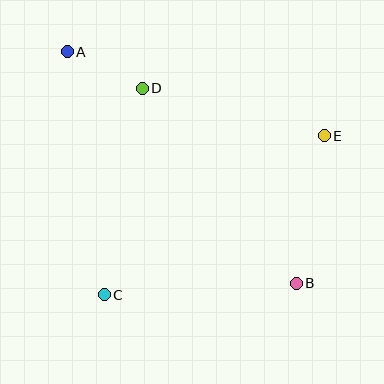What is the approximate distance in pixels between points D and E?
The distance between D and E is approximately 188 pixels.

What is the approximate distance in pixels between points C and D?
The distance between C and D is approximately 210 pixels.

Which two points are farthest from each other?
Points A and B are farthest from each other.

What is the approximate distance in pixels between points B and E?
The distance between B and E is approximately 150 pixels.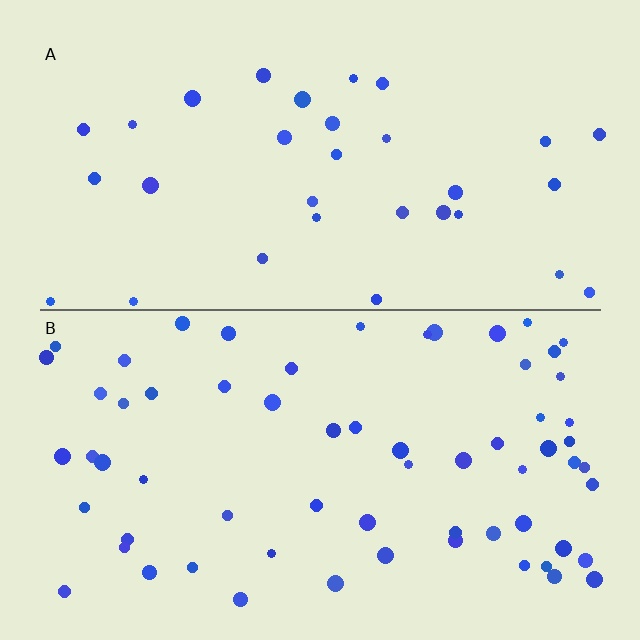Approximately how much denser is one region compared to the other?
Approximately 2.0× — region B over region A.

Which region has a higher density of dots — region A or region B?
B (the bottom).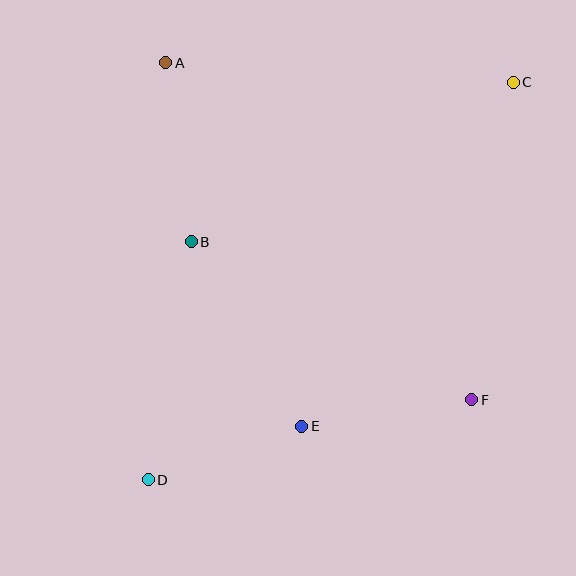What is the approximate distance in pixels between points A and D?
The distance between A and D is approximately 417 pixels.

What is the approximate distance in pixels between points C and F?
The distance between C and F is approximately 320 pixels.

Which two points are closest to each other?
Points D and E are closest to each other.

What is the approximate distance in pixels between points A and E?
The distance between A and E is approximately 388 pixels.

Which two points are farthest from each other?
Points C and D are farthest from each other.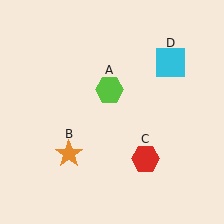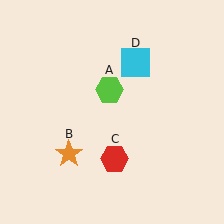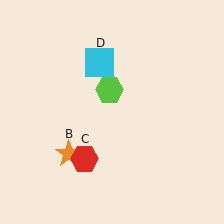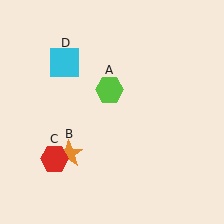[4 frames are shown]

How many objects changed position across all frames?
2 objects changed position: red hexagon (object C), cyan square (object D).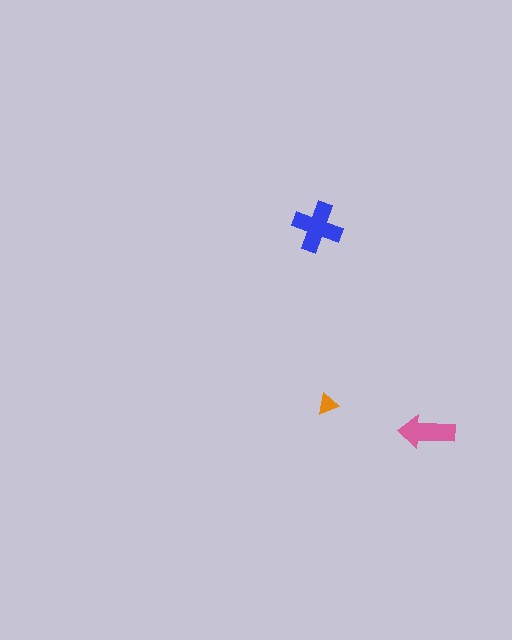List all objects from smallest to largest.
The orange triangle, the pink arrow, the blue cross.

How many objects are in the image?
There are 3 objects in the image.